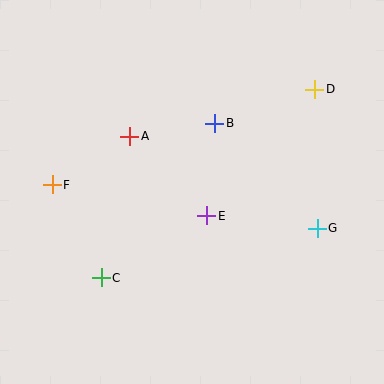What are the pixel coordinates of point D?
Point D is at (315, 90).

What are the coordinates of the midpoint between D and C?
The midpoint between D and C is at (208, 184).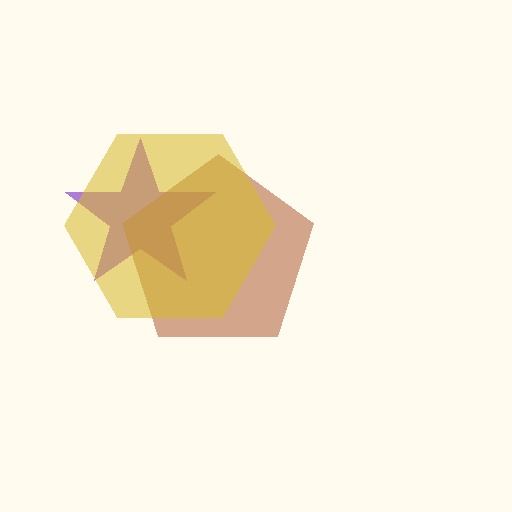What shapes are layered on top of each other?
The layered shapes are: a purple star, a brown pentagon, a yellow hexagon.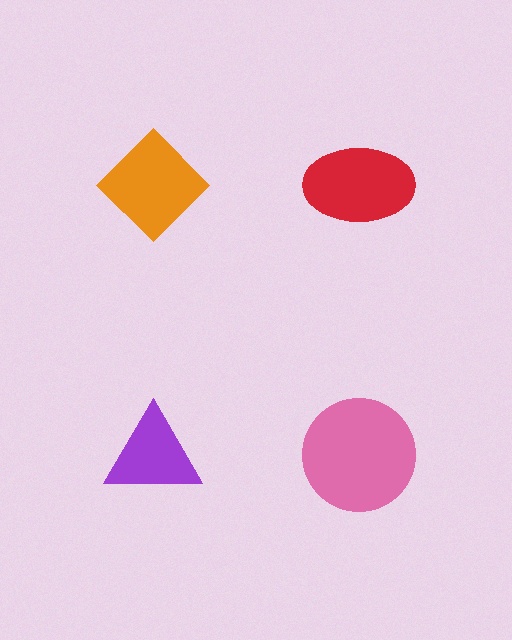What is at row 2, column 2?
A pink circle.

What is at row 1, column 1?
An orange diamond.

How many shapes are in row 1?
2 shapes.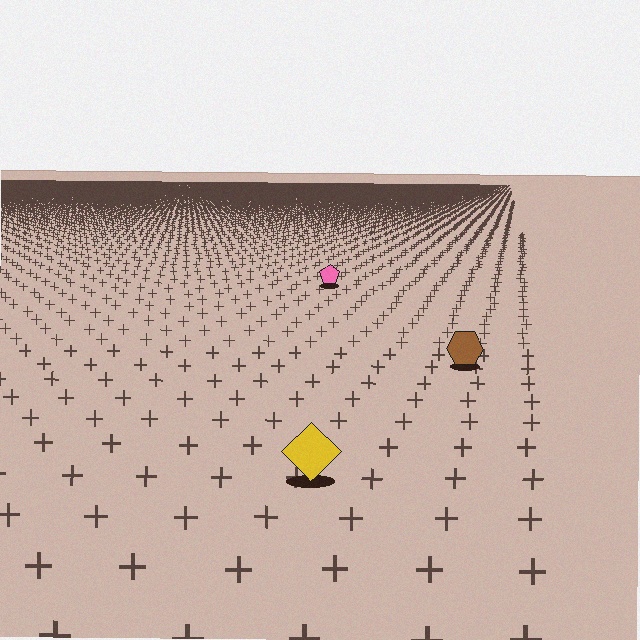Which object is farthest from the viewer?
The pink pentagon is farthest from the viewer. It appears smaller and the ground texture around it is denser.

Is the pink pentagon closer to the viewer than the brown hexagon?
No. The brown hexagon is closer — you can tell from the texture gradient: the ground texture is coarser near it.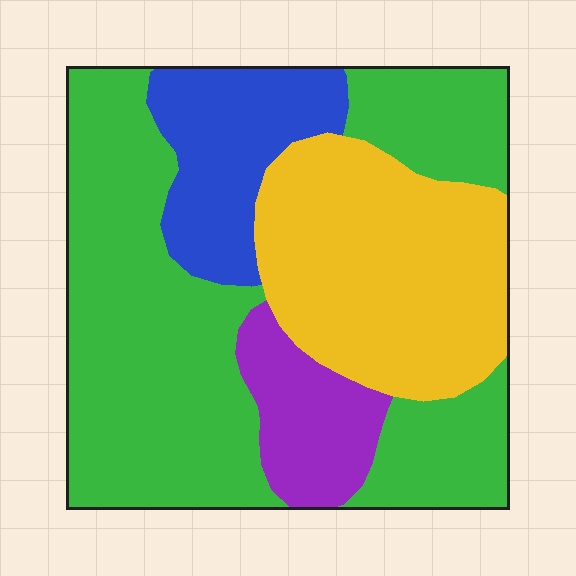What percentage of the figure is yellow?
Yellow takes up about one quarter (1/4) of the figure.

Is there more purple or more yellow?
Yellow.